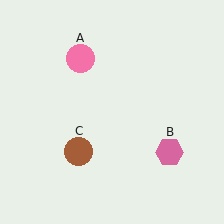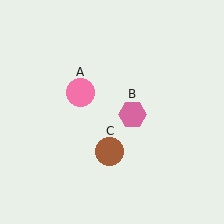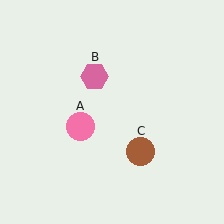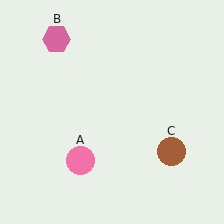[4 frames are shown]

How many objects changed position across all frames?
3 objects changed position: pink circle (object A), pink hexagon (object B), brown circle (object C).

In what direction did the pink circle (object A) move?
The pink circle (object A) moved down.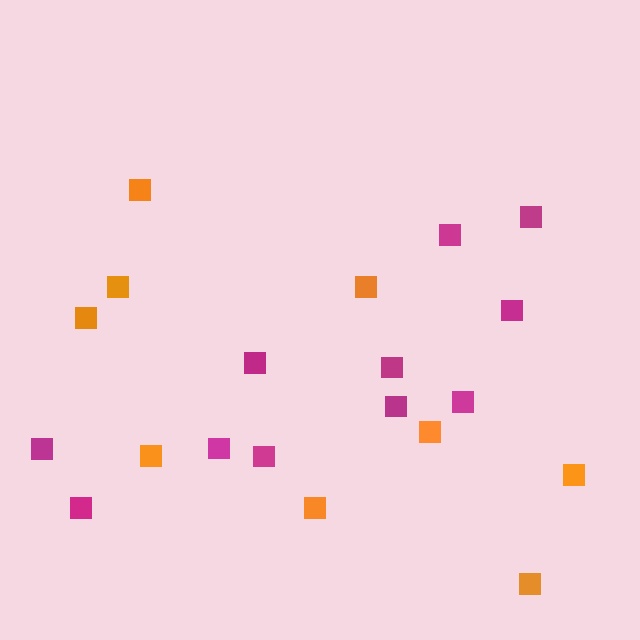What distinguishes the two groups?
There are 2 groups: one group of orange squares (9) and one group of magenta squares (11).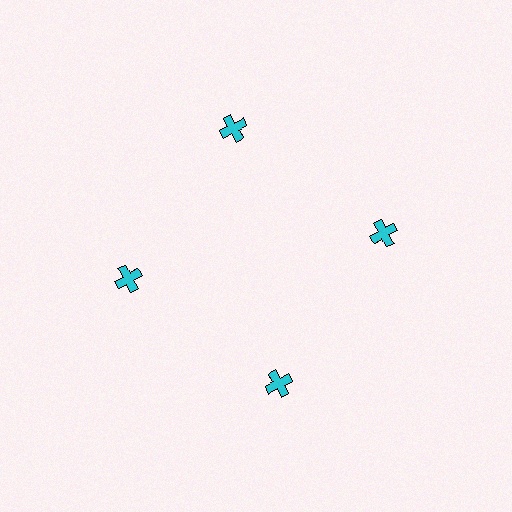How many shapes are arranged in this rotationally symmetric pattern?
There are 4 shapes, arranged in 4 groups of 1.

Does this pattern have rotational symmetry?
Yes, this pattern has 4-fold rotational symmetry. It looks the same after rotating 90 degrees around the center.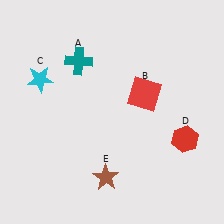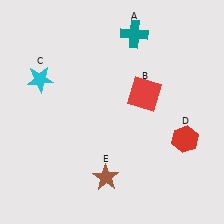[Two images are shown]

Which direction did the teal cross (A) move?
The teal cross (A) moved right.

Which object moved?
The teal cross (A) moved right.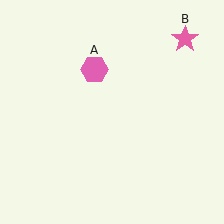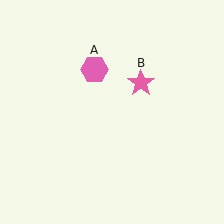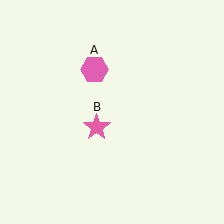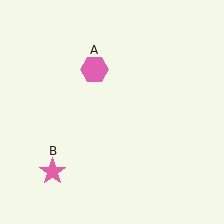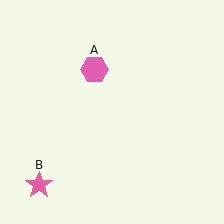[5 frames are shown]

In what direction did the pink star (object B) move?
The pink star (object B) moved down and to the left.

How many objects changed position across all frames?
1 object changed position: pink star (object B).